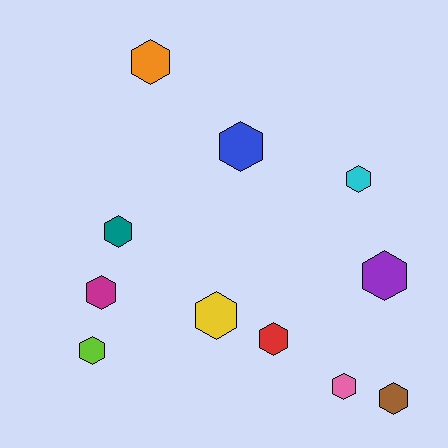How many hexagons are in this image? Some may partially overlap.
There are 11 hexagons.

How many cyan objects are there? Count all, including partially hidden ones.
There is 1 cyan object.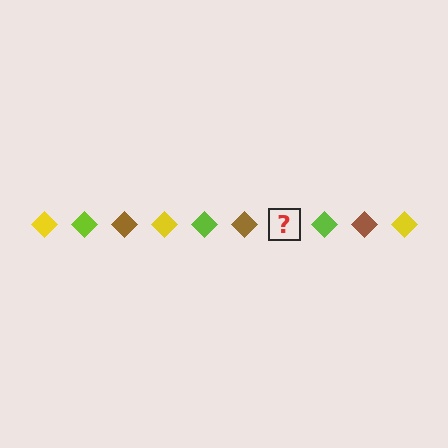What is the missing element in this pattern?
The missing element is a yellow diamond.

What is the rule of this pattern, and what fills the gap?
The rule is that the pattern cycles through yellow, lime, brown diamonds. The gap should be filled with a yellow diamond.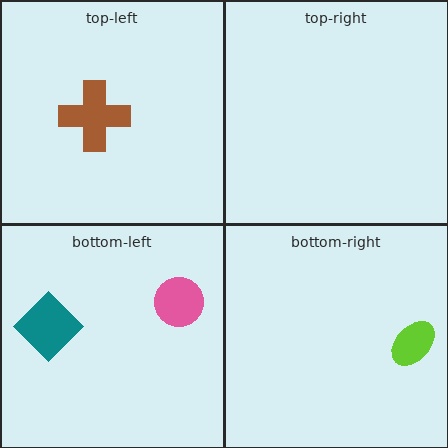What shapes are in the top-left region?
The brown cross.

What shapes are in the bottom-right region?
The lime ellipse.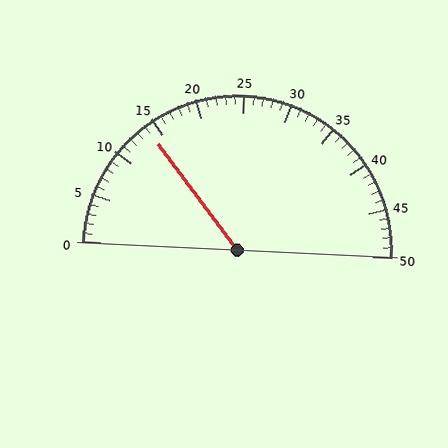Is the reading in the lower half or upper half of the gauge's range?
The reading is in the lower half of the range (0 to 50).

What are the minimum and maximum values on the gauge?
The gauge ranges from 0 to 50.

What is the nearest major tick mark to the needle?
The nearest major tick mark is 15.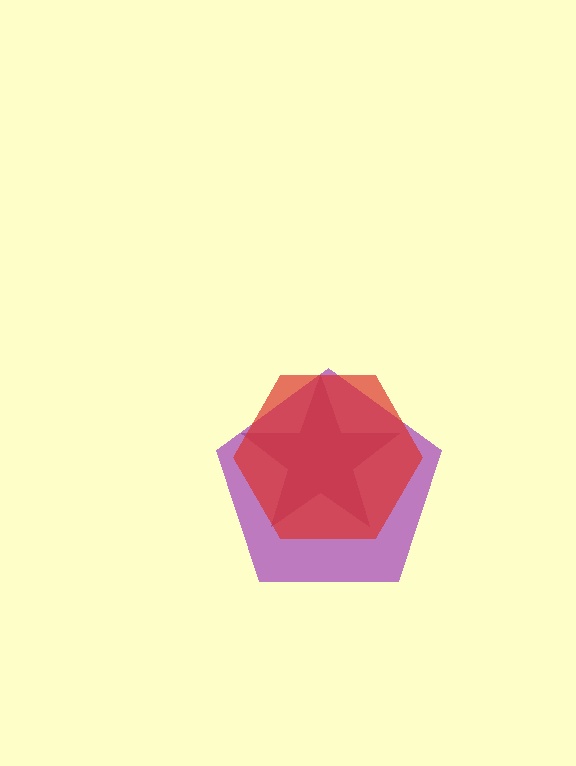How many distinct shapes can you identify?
There are 3 distinct shapes: a brown star, a purple pentagon, a red hexagon.